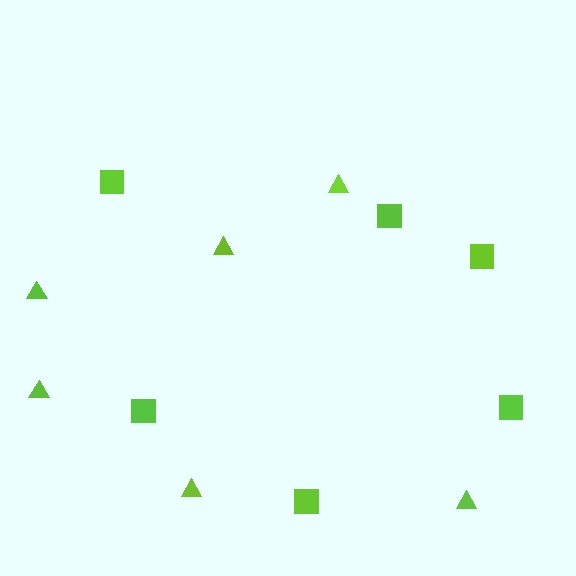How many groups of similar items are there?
There are 2 groups: one group of squares (6) and one group of triangles (6).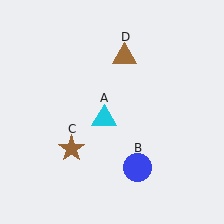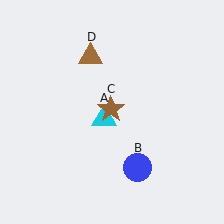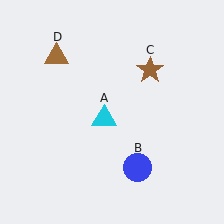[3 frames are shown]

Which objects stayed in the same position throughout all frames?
Cyan triangle (object A) and blue circle (object B) remained stationary.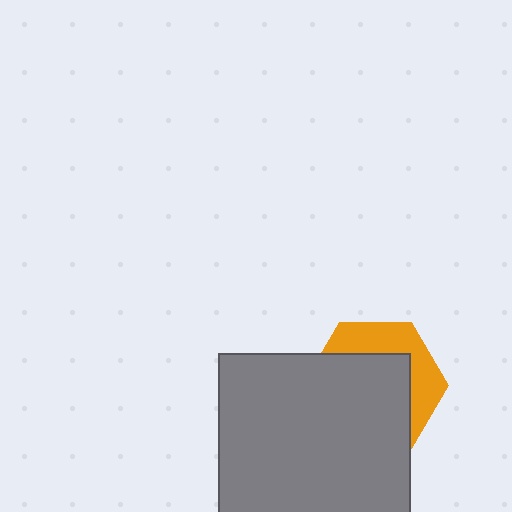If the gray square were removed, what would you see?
You would see the complete orange hexagon.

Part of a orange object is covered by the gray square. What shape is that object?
It is a hexagon.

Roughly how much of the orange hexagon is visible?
A small part of it is visible (roughly 36%).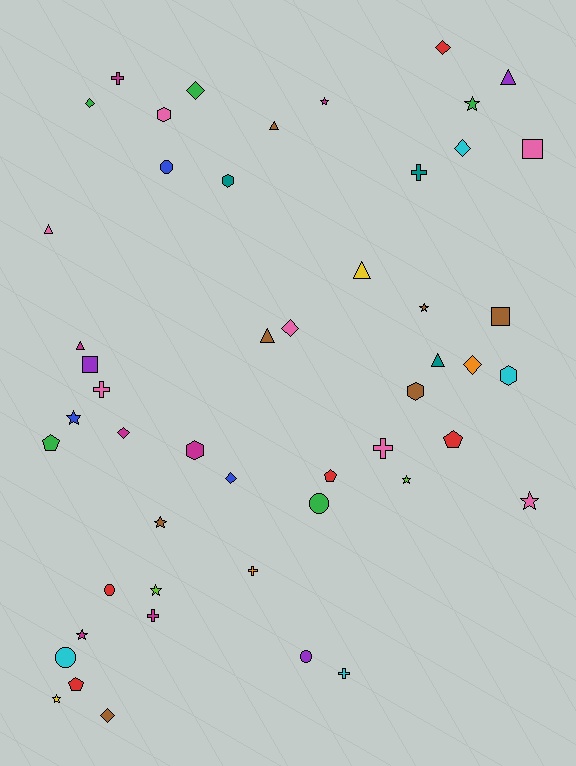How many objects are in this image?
There are 50 objects.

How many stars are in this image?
There are 10 stars.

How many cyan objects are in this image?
There are 4 cyan objects.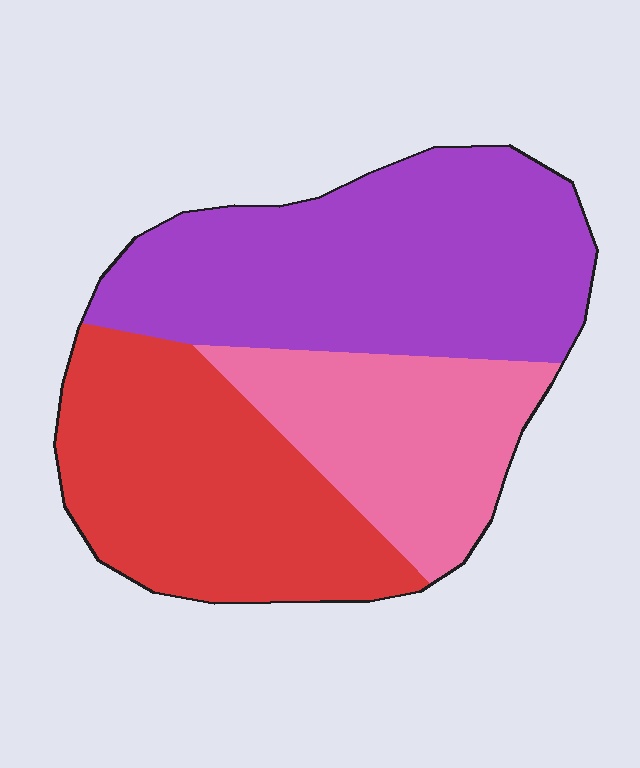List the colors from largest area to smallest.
From largest to smallest: purple, red, pink.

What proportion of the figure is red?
Red covers about 35% of the figure.